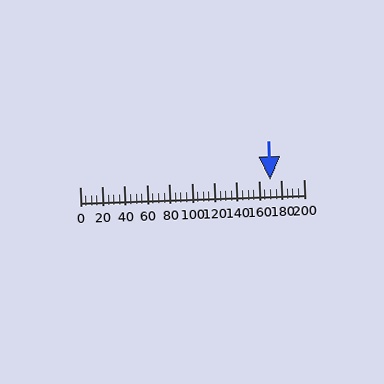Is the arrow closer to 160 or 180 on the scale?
The arrow is closer to 180.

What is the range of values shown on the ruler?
The ruler shows values from 0 to 200.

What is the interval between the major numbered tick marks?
The major tick marks are spaced 20 units apart.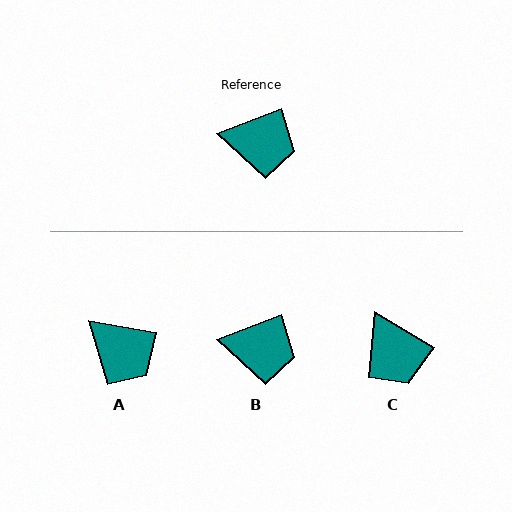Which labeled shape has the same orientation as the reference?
B.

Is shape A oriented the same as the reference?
No, it is off by about 30 degrees.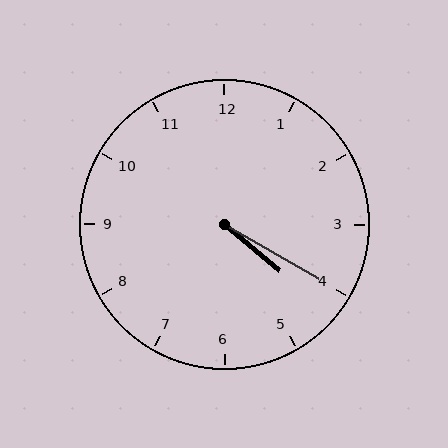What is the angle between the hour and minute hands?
Approximately 10 degrees.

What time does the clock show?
4:20.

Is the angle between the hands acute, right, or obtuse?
It is acute.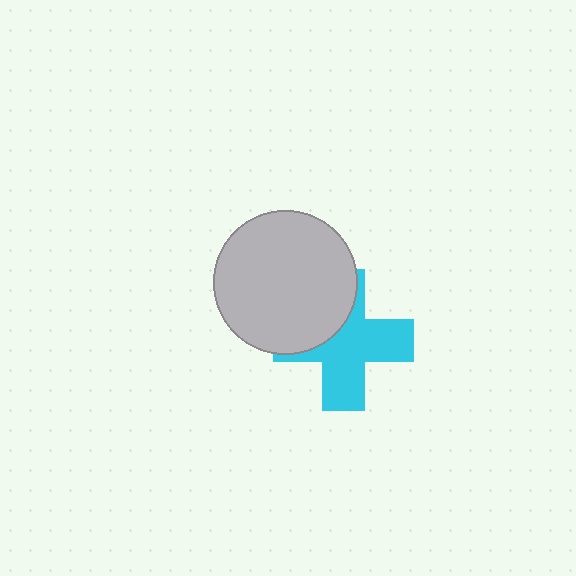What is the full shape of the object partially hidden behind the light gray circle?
The partially hidden object is a cyan cross.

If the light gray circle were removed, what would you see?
You would see the complete cyan cross.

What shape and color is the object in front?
The object in front is a light gray circle.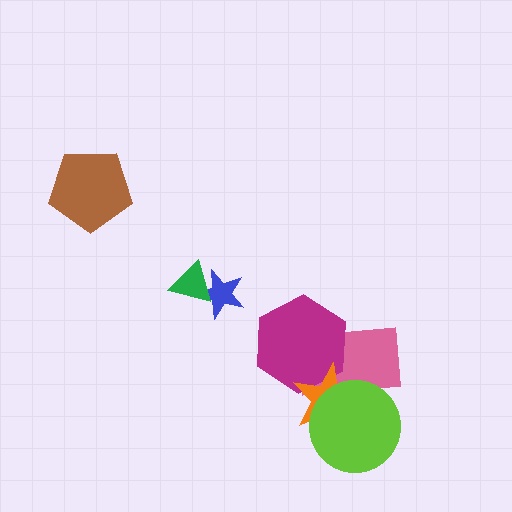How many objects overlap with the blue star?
1 object overlaps with the blue star.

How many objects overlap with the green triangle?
1 object overlaps with the green triangle.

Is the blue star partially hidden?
Yes, it is partially covered by another shape.